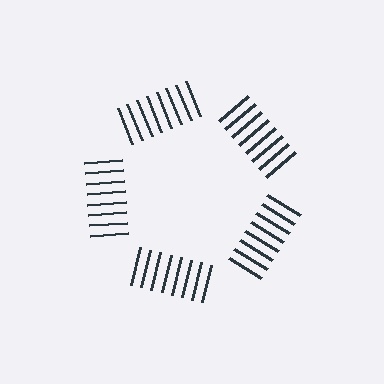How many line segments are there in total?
40 — 8 along each of the 5 edges.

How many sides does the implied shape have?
5 sides — the line-ends trace a pentagon.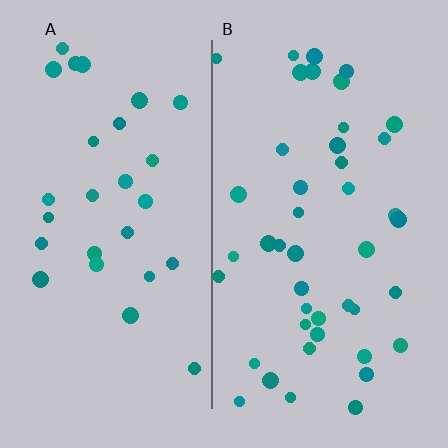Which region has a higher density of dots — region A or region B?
B (the right).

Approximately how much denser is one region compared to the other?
Approximately 1.6× — region B over region A.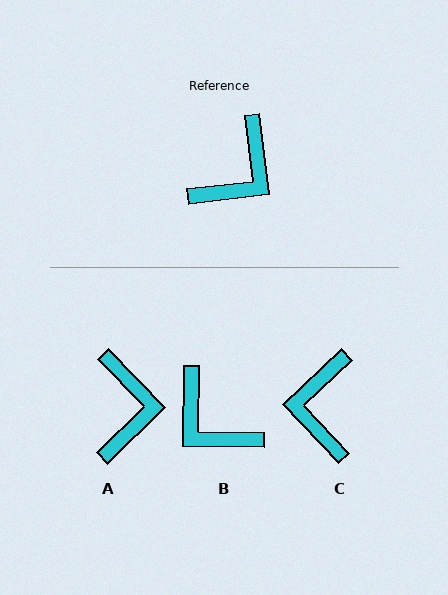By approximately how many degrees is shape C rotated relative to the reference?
Approximately 143 degrees clockwise.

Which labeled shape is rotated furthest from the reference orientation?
C, about 143 degrees away.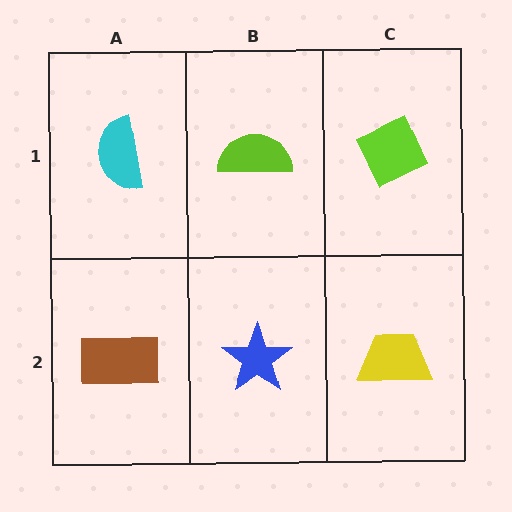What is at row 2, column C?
A yellow trapezoid.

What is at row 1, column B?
A lime semicircle.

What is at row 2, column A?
A brown rectangle.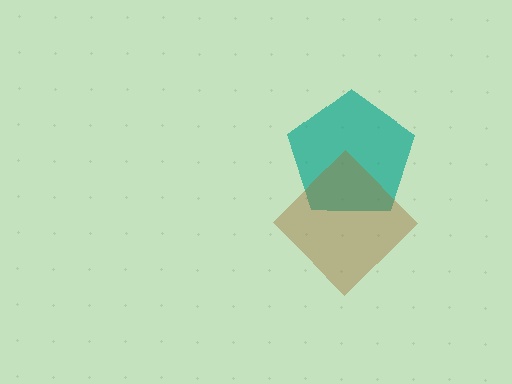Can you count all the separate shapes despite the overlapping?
Yes, there are 2 separate shapes.